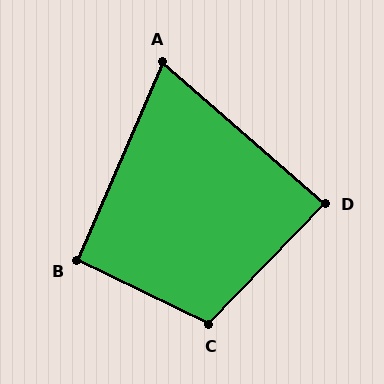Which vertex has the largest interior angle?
C, at approximately 108 degrees.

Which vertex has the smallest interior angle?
A, at approximately 72 degrees.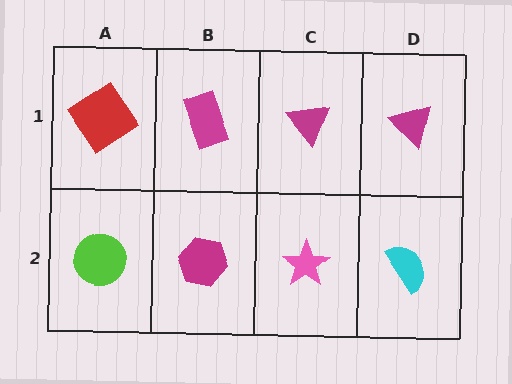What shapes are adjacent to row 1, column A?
A lime circle (row 2, column A), a magenta rectangle (row 1, column B).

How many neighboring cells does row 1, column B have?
3.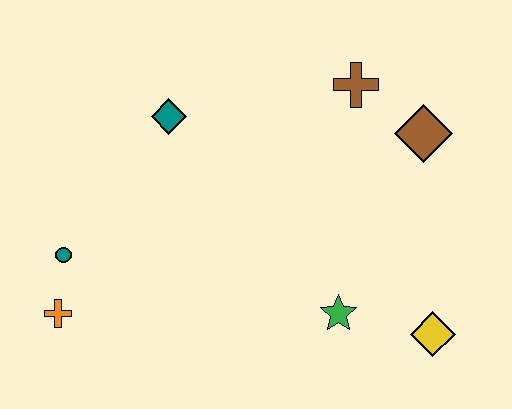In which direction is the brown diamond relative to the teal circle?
The brown diamond is to the right of the teal circle.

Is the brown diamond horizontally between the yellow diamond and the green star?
Yes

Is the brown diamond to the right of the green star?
Yes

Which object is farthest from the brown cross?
The orange cross is farthest from the brown cross.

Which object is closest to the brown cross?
The brown diamond is closest to the brown cross.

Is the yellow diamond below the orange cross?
Yes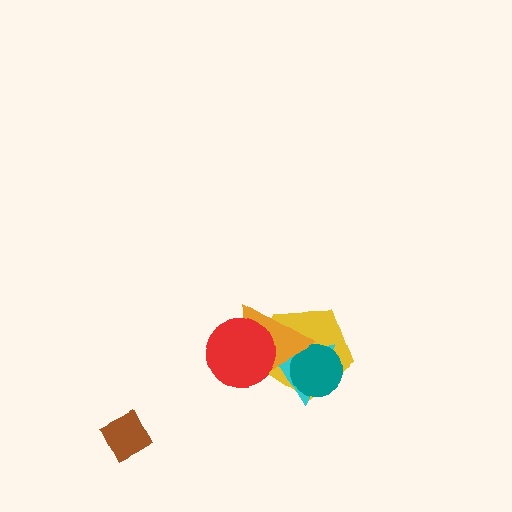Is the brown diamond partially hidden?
No, no other shape covers it.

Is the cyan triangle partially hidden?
Yes, it is partially covered by another shape.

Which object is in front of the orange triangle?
The red circle is in front of the orange triangle.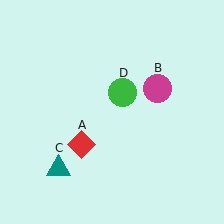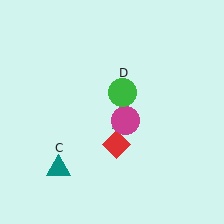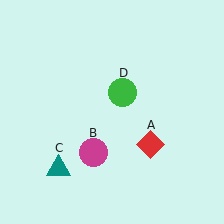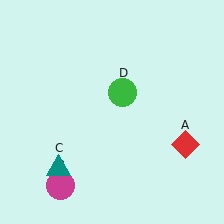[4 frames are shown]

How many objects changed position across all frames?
2 objects changed position: red diamond (object A), magenta circle (object B).